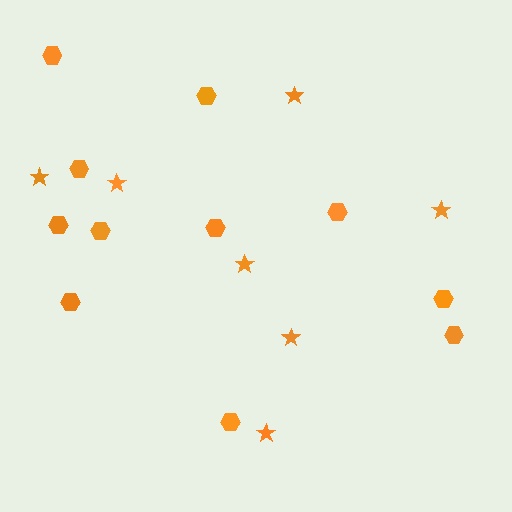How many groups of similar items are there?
There are 2 groups: one group of hexagons (11) and one group of stars (7).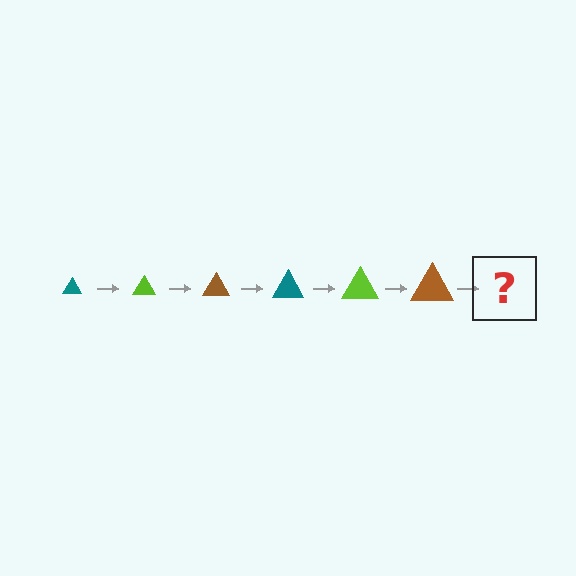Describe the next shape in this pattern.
It should be a teal triangle, larger than the previous one.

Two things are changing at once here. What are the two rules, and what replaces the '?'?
The two rules are that the triangle grows larger each step and the color cycles through teal, lime, and brown. The '?' should be a teal triangle, larger than the previous one.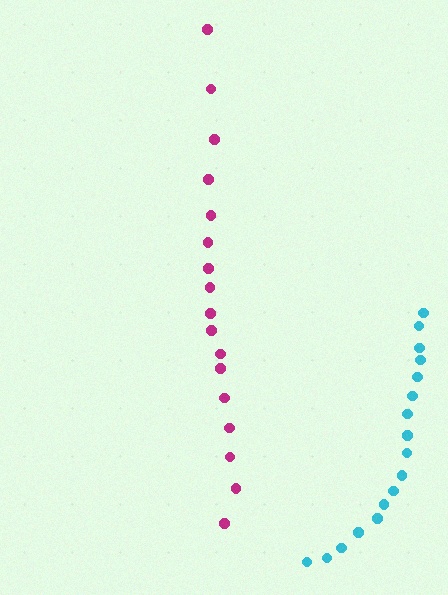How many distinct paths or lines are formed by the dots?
There are 2 distinct paths.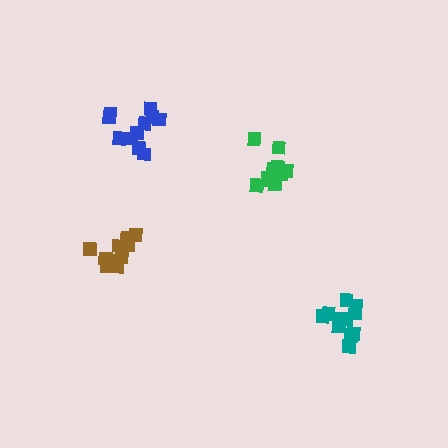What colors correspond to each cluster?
The clusters are colored: brown, green, teal, blue.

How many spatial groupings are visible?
There are 4 spatial groupings.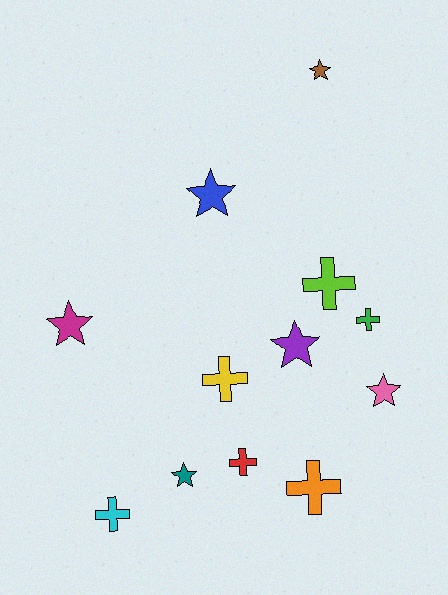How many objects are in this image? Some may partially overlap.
There are 12 objects.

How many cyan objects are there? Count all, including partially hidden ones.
There is 1 cyan object.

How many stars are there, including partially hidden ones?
There are 6 stars.